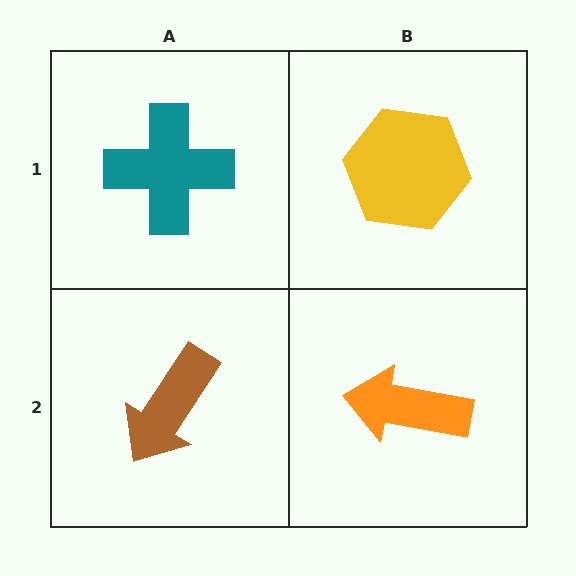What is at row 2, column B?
An orange arrow.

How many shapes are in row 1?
2 shapes.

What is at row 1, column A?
A teal cross.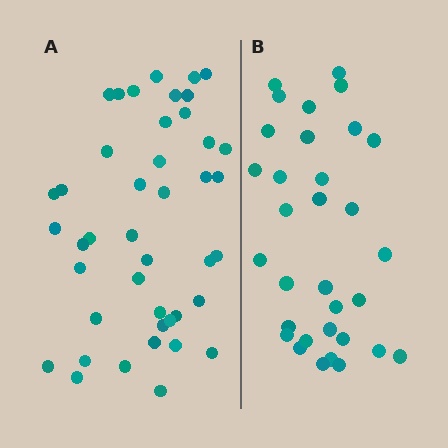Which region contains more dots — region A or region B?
Region A (the left region) has more dots.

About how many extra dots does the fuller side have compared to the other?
Region A has roughly 12 or so more dots than region B.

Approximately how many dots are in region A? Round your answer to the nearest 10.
About 40 dots. (The exact count is 43, which rounds to 40.)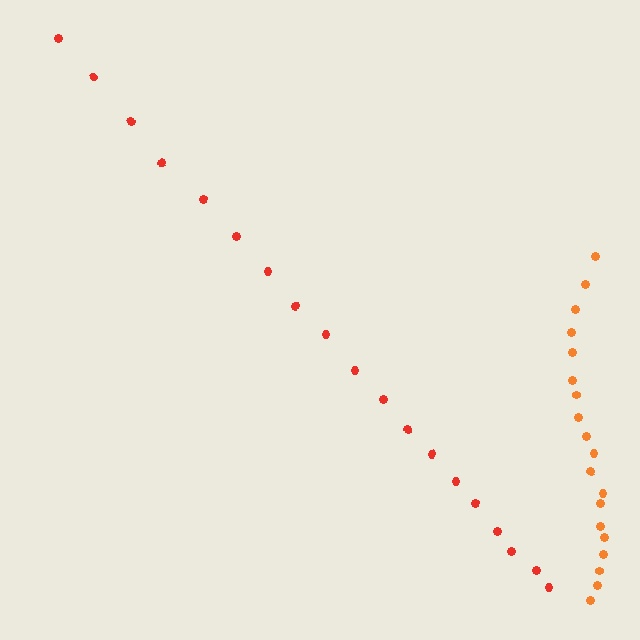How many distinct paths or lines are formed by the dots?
There are 2 distinct paths.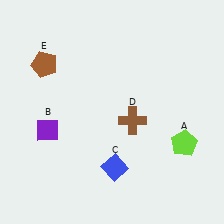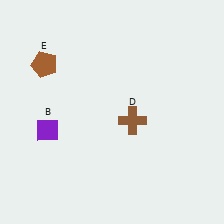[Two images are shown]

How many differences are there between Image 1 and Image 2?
There are 2 differences between the two images.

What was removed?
The lime pentagon (A), the blue diamond (C) were removed in Image 2.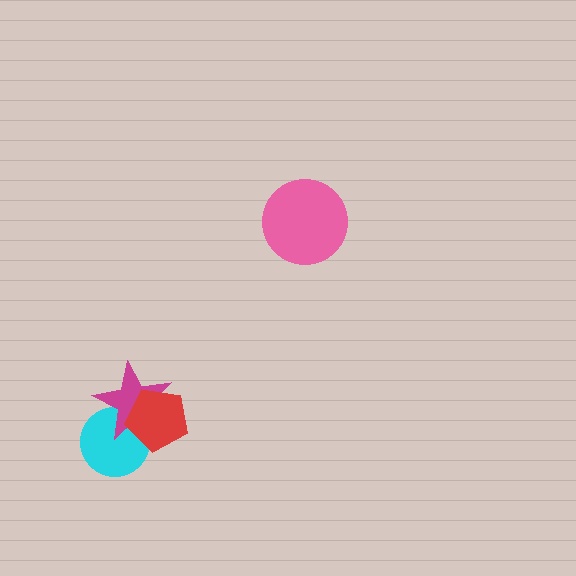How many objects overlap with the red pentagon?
2 objects overlap with the red pentagon.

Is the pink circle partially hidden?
No, no other shape covers it.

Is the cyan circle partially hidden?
Yes, it is partially covered by another shape.